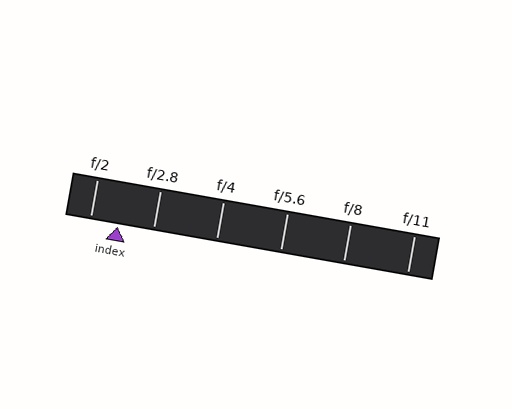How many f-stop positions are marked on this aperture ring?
There are 6 f-stop positions marked.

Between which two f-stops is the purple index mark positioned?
The index mark is between f/2 and f/2.8.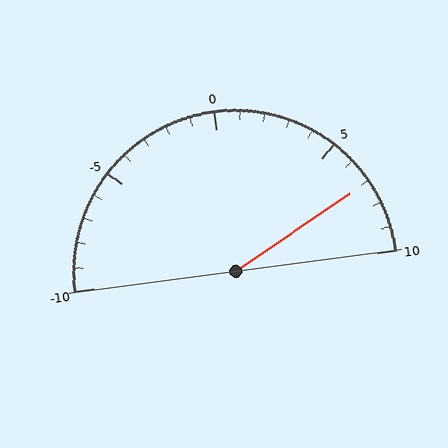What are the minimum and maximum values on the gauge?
The gauge ranges from -10 to 10.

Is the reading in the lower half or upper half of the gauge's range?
The reading is in the upper half of the range (-10 to 10).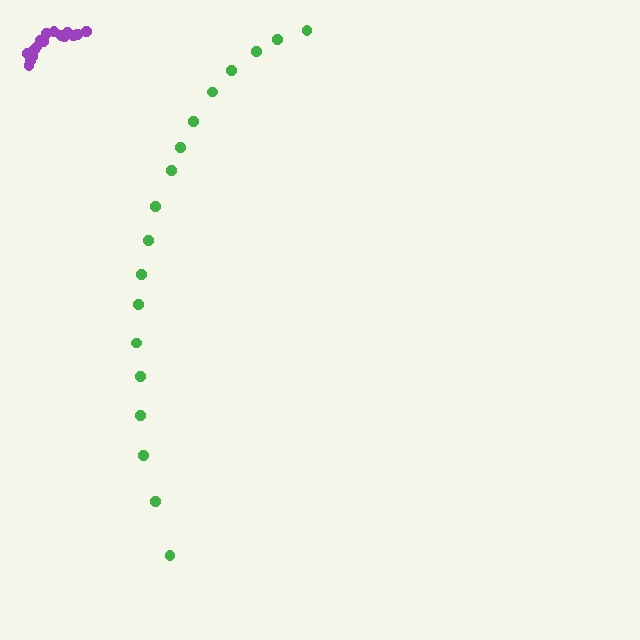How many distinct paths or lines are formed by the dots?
There are 2 distinct paths.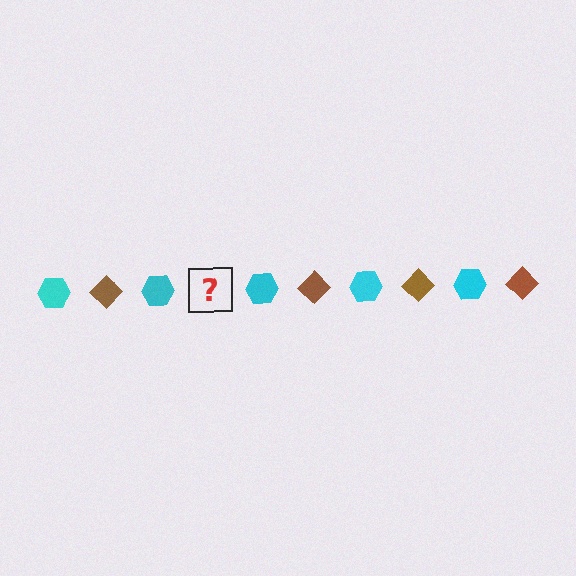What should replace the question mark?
The question mark should be replaced with a brown diamond.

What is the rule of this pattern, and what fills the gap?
The rule is that the pattern alternates between cyan hexagon and brown diamond. The gap should be filled with a brown diamond.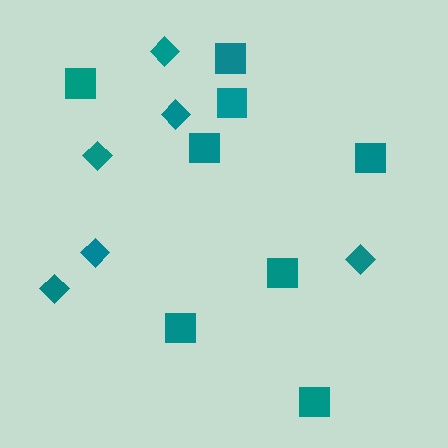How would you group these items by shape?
There are 2 groups: one group of squares (8) and one group of diamonds (6).